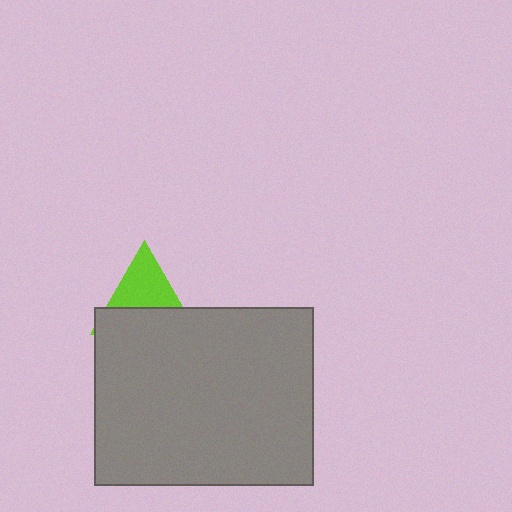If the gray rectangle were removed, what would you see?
You would see the complete lime triangle.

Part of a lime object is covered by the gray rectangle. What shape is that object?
It is a triangle.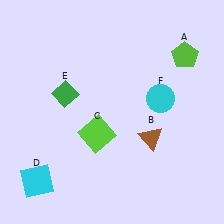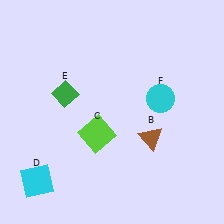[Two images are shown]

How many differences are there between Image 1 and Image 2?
There is 1 difference between the two images.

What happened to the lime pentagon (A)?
The lime pentagon (A) was removed in Image 2. It was in the top-right area of Image 1.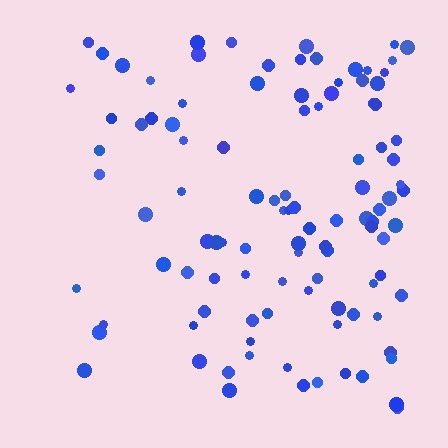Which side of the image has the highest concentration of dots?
The right.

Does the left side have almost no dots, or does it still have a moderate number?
Still a moderate number, just noticeably fewer than the right.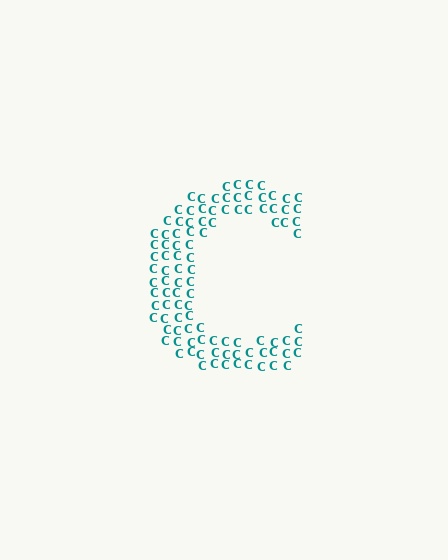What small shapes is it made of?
It is made of small letter C's.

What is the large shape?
The large shape is the letter C.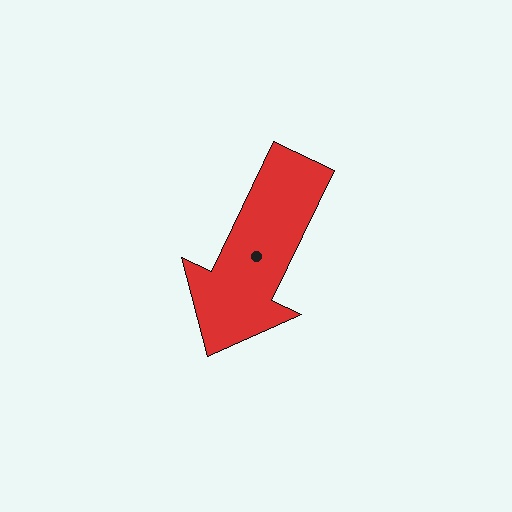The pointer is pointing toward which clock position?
Roughly 7 o'clock.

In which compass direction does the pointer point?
Southwest.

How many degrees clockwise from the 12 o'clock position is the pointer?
Approximately 206 degrees.